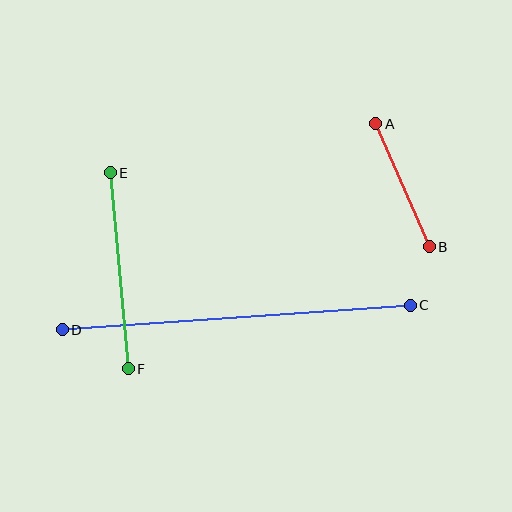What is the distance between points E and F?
The distance is approximately 197 pixels.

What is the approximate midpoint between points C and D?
The midpoint is at approximately (236, 318) pixels.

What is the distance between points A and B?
The distance is approximately 134 pixels.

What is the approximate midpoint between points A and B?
The midpoint is at approximately (403, 185) pixels.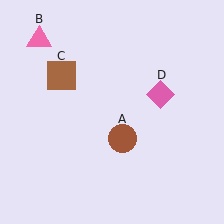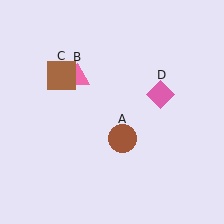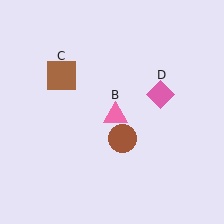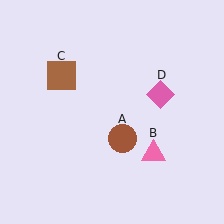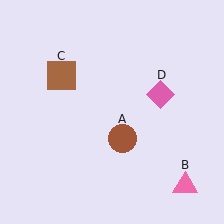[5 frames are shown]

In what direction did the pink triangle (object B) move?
The pink triangle (object B) moved down and to the right.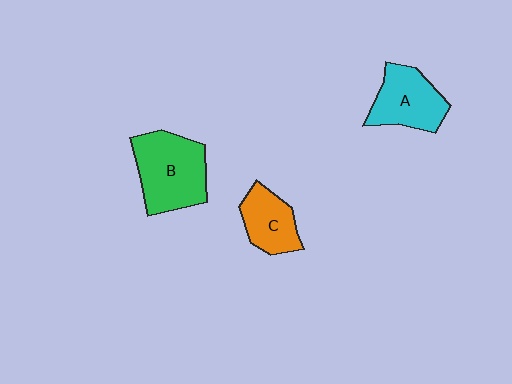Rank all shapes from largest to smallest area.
From largest to smallest: B (green), A (cyan), C (orange).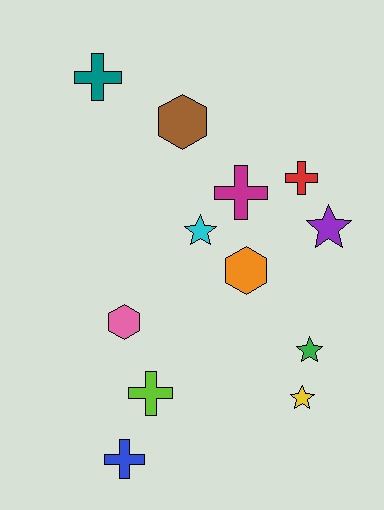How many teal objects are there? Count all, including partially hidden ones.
There is 1 teal object.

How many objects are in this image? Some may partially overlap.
There are 12 objects.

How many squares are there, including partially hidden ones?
There are no squares.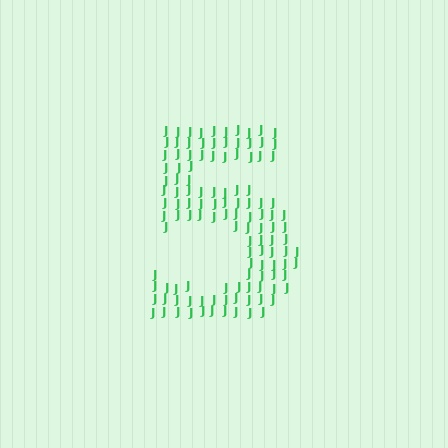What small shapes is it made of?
It is made of small letter J's.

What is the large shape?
The large shape is the digit 5.